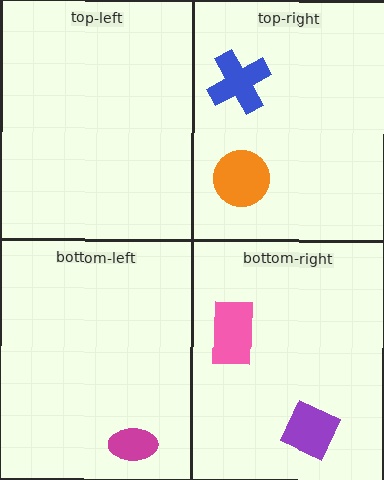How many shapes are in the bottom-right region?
2.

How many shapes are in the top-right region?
2.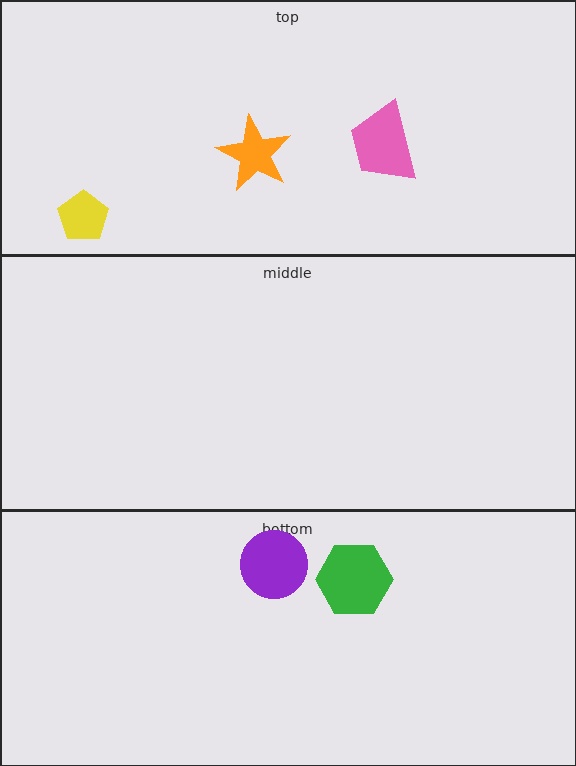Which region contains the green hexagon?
The bottom region.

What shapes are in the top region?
The pink trapezoid, the orange star, the yellow pentagon.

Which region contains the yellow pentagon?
The top region.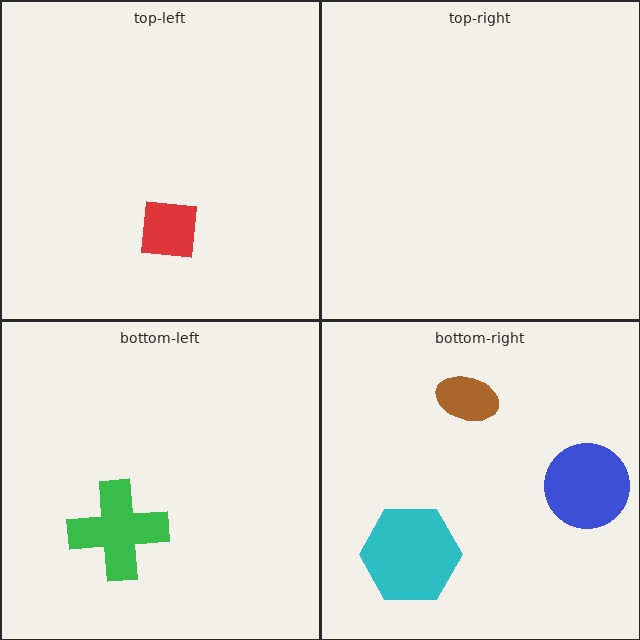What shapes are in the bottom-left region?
The green cross.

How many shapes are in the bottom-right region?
3.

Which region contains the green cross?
The bottom-left region.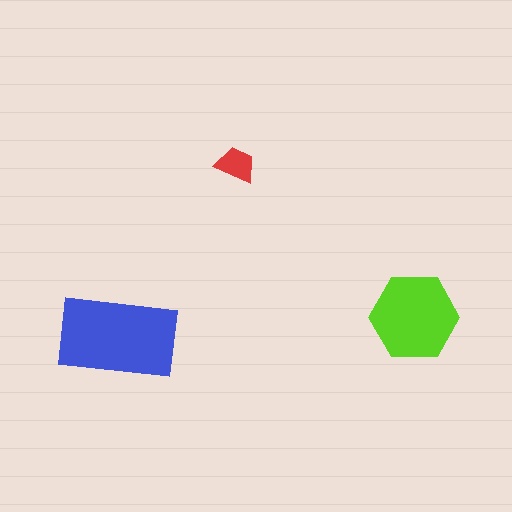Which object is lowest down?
The blue rectangle is bottommost.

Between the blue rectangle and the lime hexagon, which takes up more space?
The blue rectangle.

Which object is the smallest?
The red trapezoid.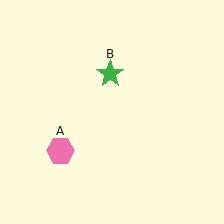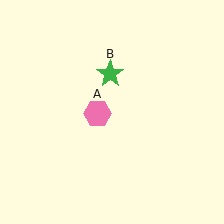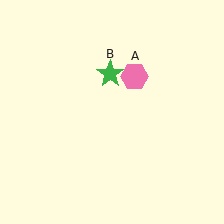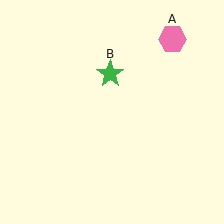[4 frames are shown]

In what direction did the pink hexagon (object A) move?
The pink hexagon (object A) moved up and to the right.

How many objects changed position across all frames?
1 object changed position: pink hexagon (object A).